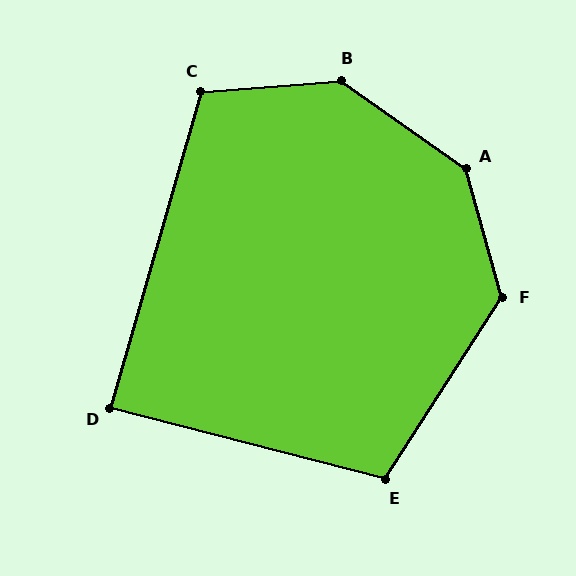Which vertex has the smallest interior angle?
D, at approximately 89 degrees.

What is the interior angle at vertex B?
Approximately 140 degrees (obtuse).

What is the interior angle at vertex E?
Approximately 108 degrees (obtuse).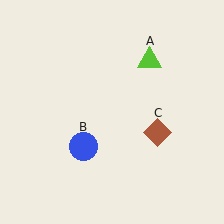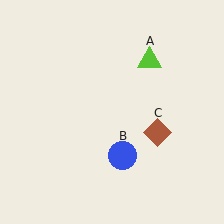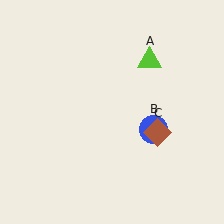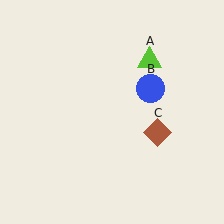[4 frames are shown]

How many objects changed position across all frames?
1 object changed position: blue circle (object B).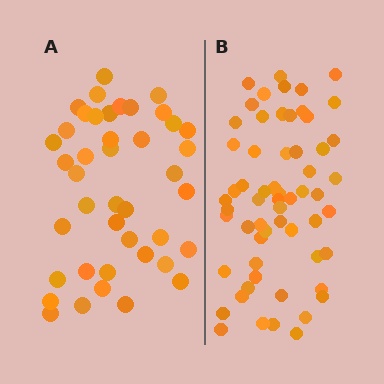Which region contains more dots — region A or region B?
Region B (the right region) has more dots.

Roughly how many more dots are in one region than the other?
Region B has approximately 20 more dots than region A.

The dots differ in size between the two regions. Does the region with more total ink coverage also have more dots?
No. Region A has more total ink coverage because its dots are larger, but region B actually contains more individual dots. Total area can be misleading — the number of items is what matters here.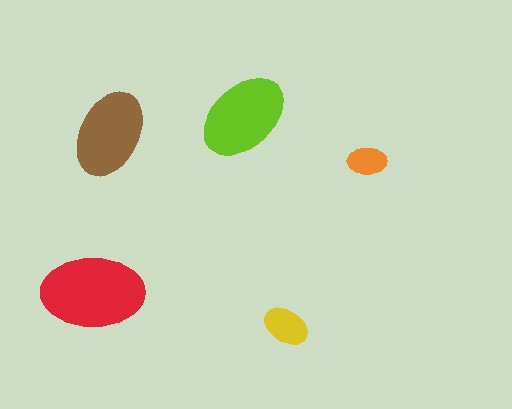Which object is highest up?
The lime ellipse is topmost.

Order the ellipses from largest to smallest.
the red one, the lime one, the brown one, the yellow one, the orange one.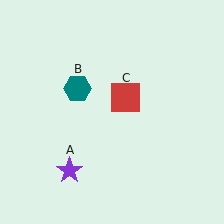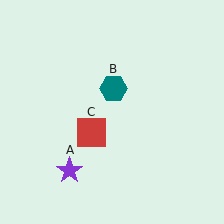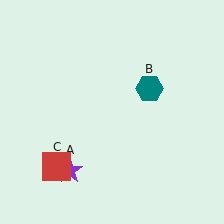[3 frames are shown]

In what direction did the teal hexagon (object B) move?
The teal hexagon (object B) moved right.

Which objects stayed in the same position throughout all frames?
Purple star (object A) remained stationary.